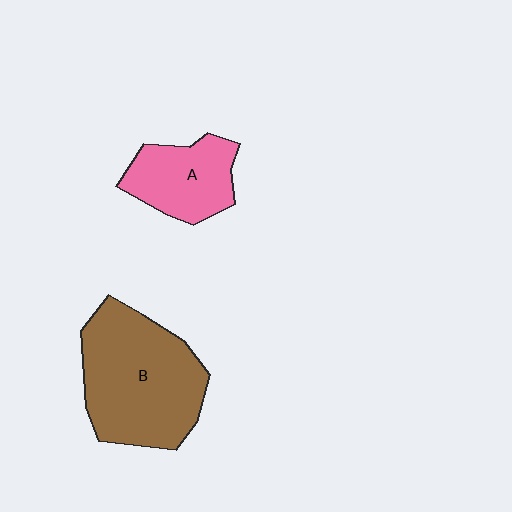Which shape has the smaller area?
Shape A (pink).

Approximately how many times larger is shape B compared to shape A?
Approximately 1.9 times.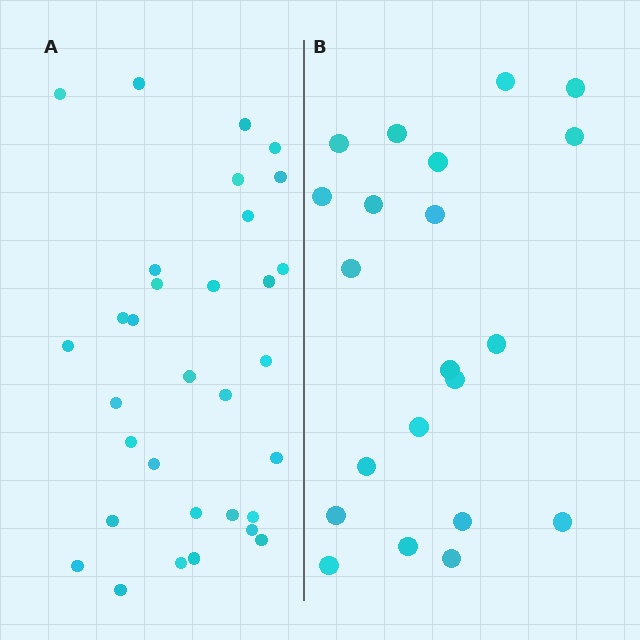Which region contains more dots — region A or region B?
Region A (the left region) has more dots.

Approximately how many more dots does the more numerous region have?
Region A has roughly 12 or so more dots than region B.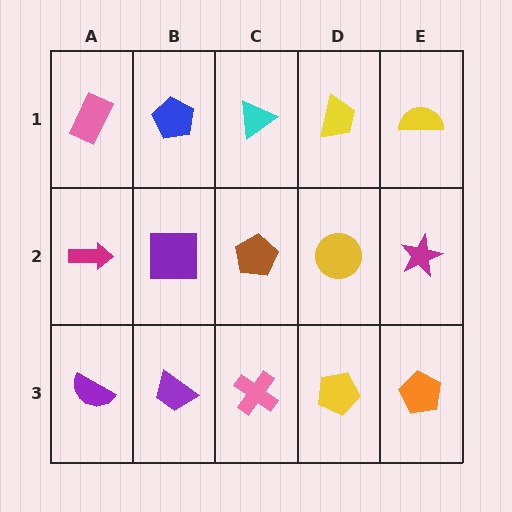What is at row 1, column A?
A pink rectangle.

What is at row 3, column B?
A purple trapezoid.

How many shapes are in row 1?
5 shapes.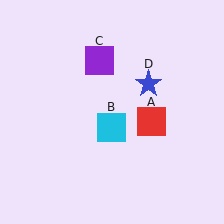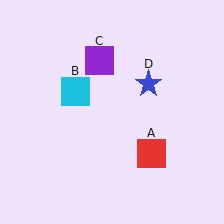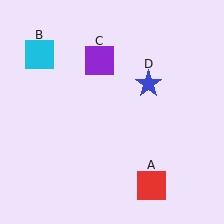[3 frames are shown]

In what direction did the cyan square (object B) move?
The cyan square (object B) moved up and to the left.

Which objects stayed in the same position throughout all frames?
Purple square (object C) and blue star (object D) remained stationary.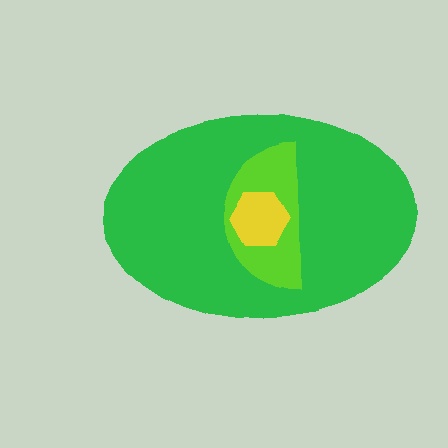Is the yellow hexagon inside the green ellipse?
Yes.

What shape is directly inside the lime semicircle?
The yellow hexagon.